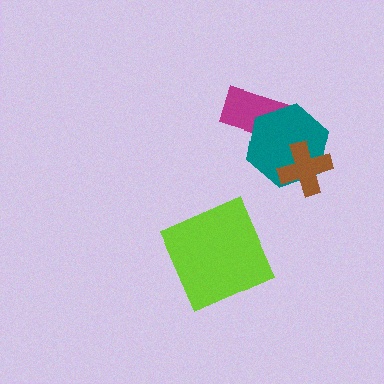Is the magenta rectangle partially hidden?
Yes, it is partially covered by another shape.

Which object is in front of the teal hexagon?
The brown cross is in front of the teal hexagon.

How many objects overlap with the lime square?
0 objects overlap with the lime square.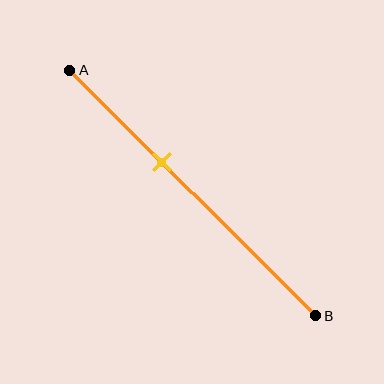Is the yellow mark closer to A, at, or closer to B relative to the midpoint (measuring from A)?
The yellow mark is closer to point A than the midpoint of segment AB.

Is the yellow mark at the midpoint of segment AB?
No, the mark is at about 35% from A, not at the 50% midpoint.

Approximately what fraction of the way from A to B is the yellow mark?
The yellow mark is approximately 35% of the way from A to B.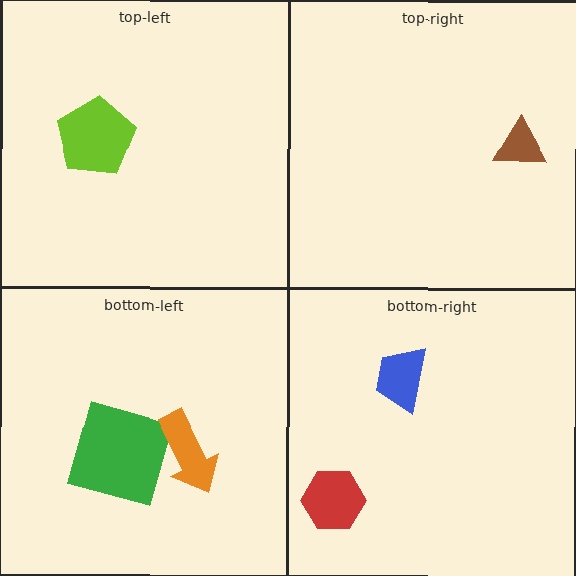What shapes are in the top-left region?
The lime pentagon.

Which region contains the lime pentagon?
The top-left region.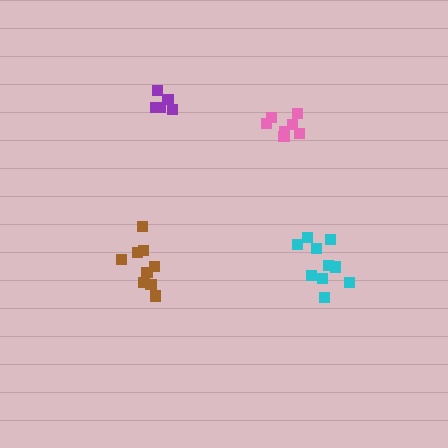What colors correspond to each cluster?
The clusters are colored: purple, cyan, brown, pink.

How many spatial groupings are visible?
There are 4 spatial groupings.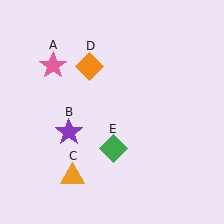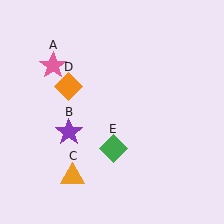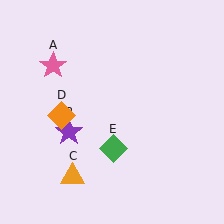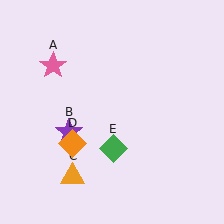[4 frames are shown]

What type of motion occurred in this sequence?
The orange diamond (object D) rotated counterclockwise around the center of the scene.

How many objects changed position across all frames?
1 object changed position: orange diamond (object D).